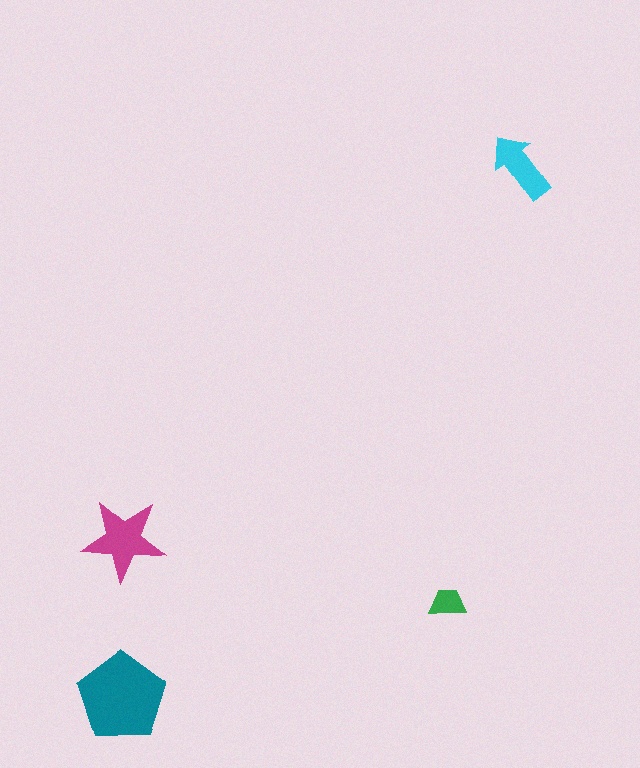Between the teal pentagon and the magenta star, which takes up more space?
The teal pentagon.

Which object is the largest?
The teal pentagon.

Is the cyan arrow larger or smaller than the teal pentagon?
Smaller.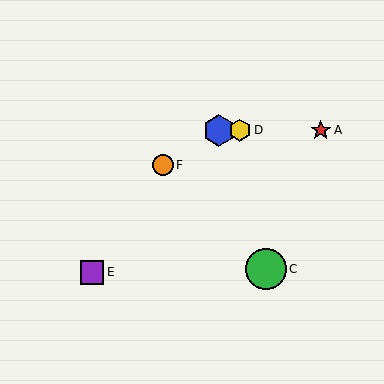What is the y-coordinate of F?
Object F is at y≈165.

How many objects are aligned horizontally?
3 objects (A, B, D) are aligned horizontally.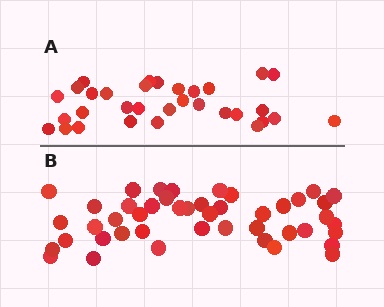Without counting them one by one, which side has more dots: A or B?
Region B (the bottom region) has more dots.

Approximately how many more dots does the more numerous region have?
Region B has approximately 15 more dots than region A.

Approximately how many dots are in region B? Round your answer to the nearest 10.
About 40 dots. (The exact count is 45, which rounds to 40.)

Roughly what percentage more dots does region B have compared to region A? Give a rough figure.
About 40% more.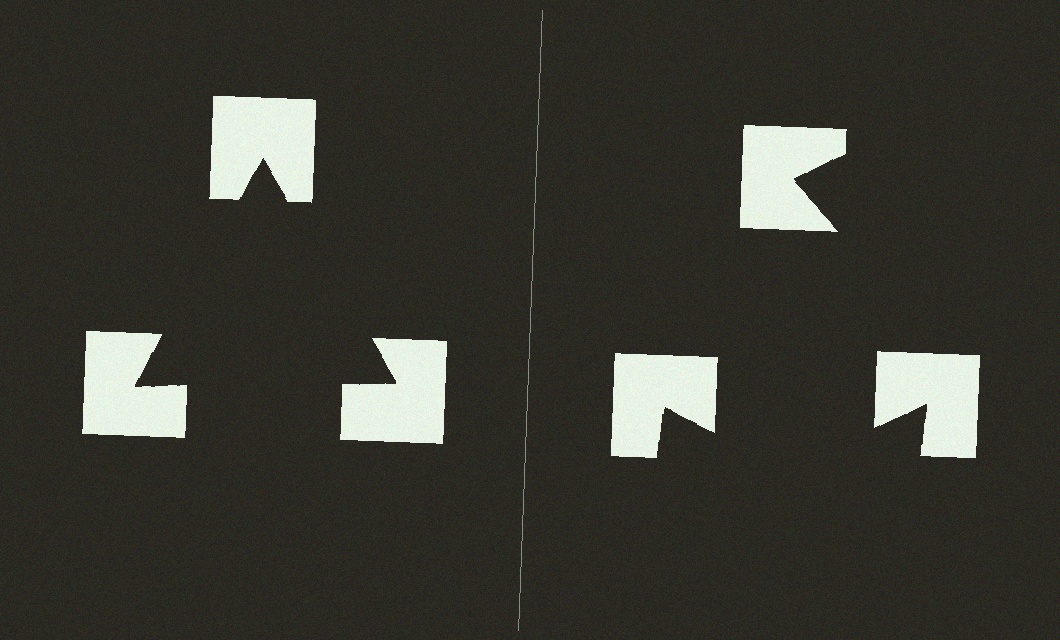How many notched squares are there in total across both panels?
6 — 3 on each side.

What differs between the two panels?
The notched squares are positioned identically on both sides; only the wedge orientations differ. On the left they align to a triangle; on the right they are misaligned.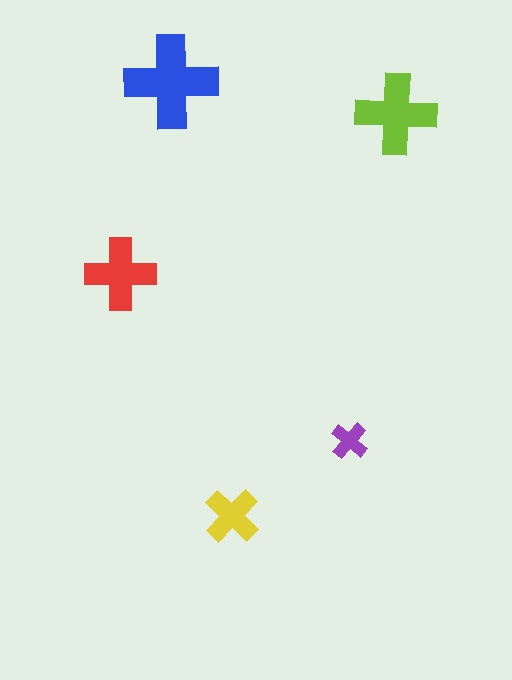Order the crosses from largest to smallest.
the blue one, the lime one, the red one, the yellow one, the purple one.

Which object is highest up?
The blue cross is topmost.